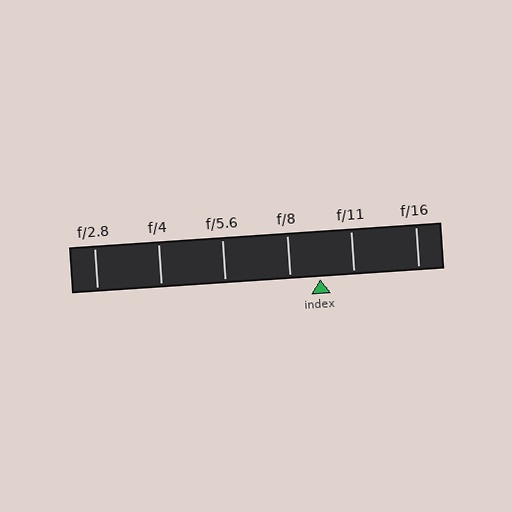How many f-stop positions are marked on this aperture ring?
There are 6 f-stop positions marked.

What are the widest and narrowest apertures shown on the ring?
The widest aperture shown is f/2.8 and the narrowest is f/16.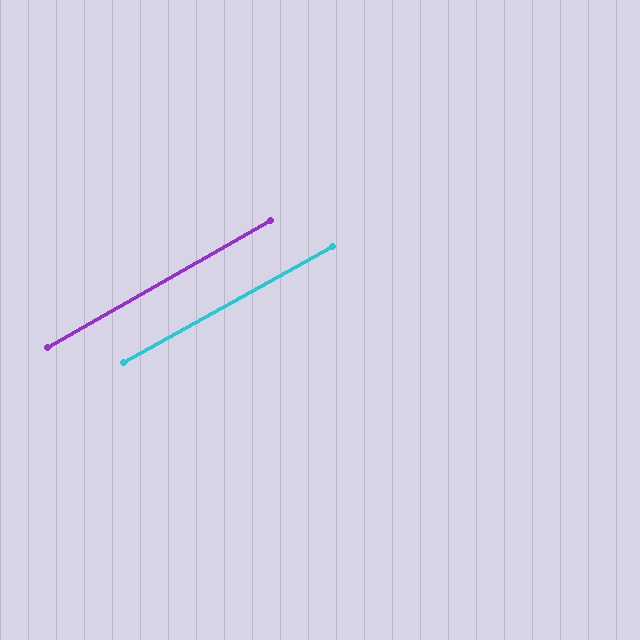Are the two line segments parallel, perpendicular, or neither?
Parallel — their directions differ by only 0.8°.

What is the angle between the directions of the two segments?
Approximately 1 degree.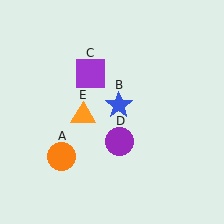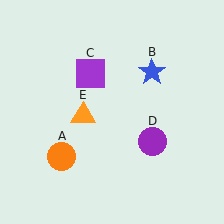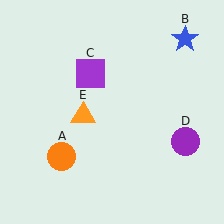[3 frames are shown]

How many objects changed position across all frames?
2 objects changed position: blue star (object B), purple circle (object D).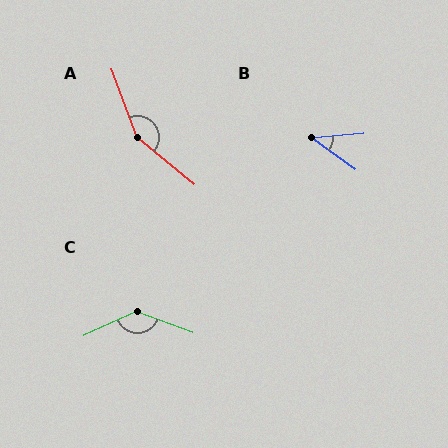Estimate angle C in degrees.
Approximately 134 degrees.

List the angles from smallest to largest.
B (40°), C (134°), A (150°).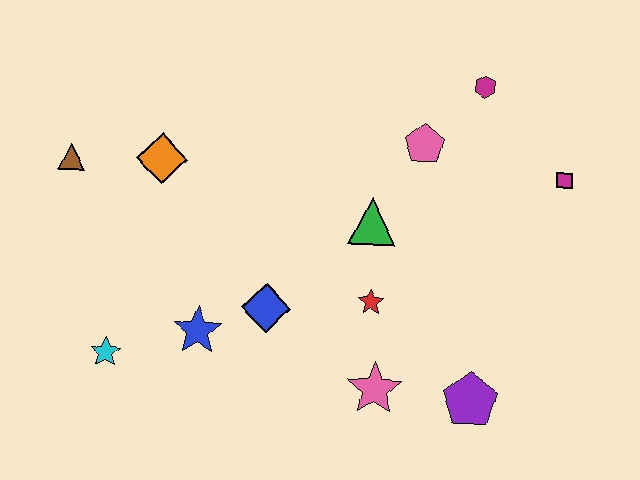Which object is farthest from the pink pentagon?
The cyan star is farthest from the pink pentagon.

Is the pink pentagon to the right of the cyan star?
Yes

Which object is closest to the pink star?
The red star is closest to the pink star.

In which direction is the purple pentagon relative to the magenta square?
The purple pentagon is below the magenta square.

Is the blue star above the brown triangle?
No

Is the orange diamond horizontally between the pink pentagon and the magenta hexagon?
No